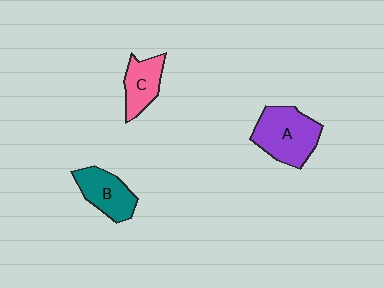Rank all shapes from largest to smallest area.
From largest to smallest: A (purple), B (teal), C (pink).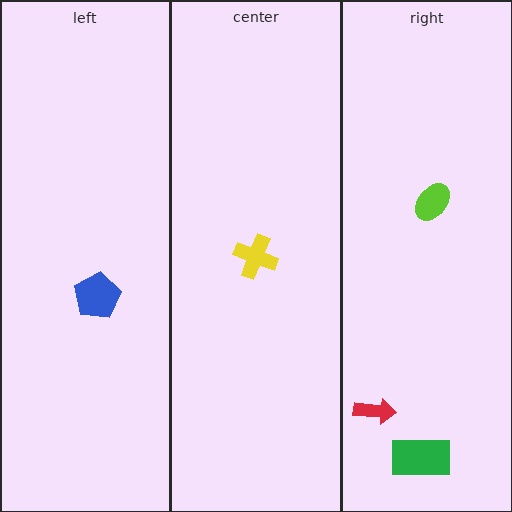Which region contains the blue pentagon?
The left region.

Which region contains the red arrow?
The right region.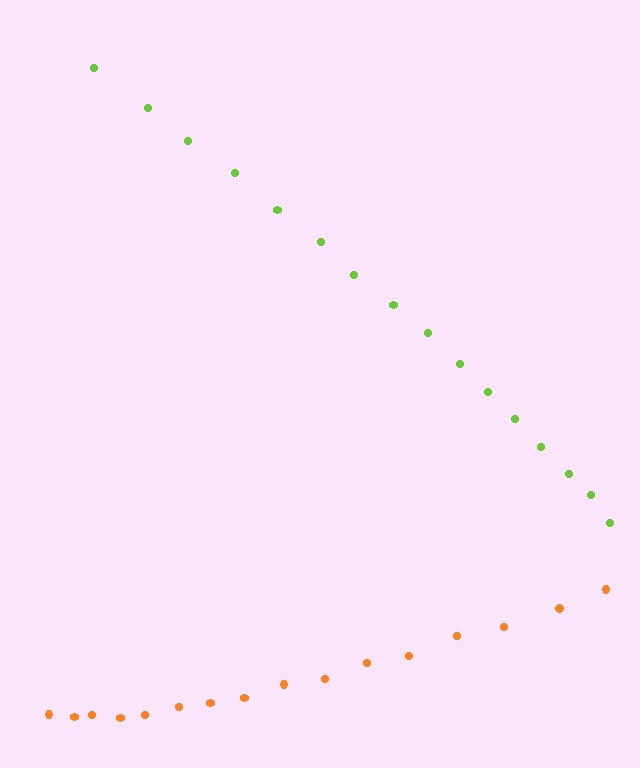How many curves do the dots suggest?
There are 2 distinct paths.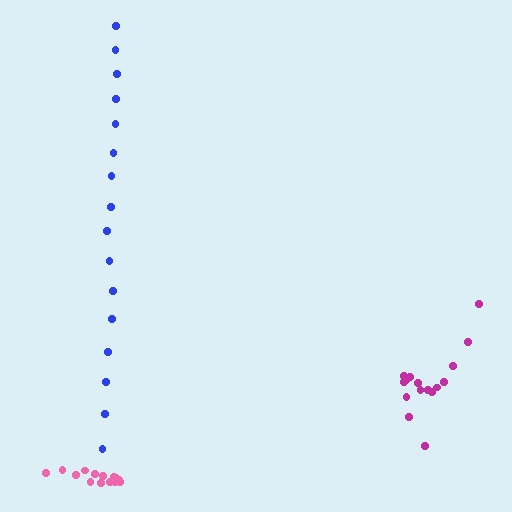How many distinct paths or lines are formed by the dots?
There are 3 distinct paths.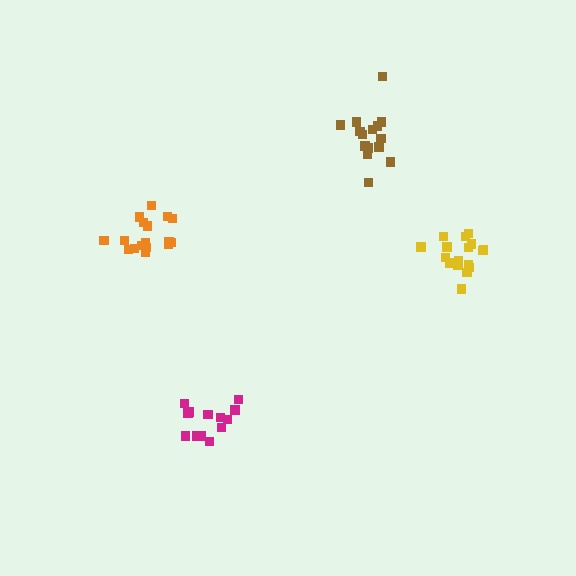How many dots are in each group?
Group 1: 18 dots, Group 2: 17 dots, Group 3: 13 dots, Group 4: 15 dots (63 total).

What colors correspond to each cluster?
The clusters are colored: yellow, orange, magenta, brown.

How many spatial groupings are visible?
There are 4 spatial groupings.